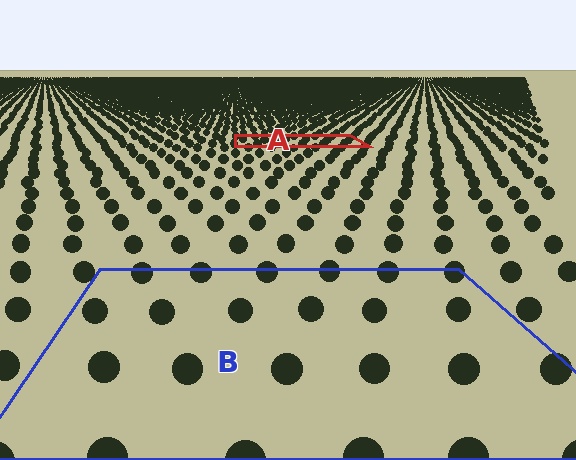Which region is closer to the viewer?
Region B is closer. The texture elements there are larger and more spread out.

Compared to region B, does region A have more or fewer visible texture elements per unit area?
Region A has more texture elements per unit area — they are packed more densely because it is farther away.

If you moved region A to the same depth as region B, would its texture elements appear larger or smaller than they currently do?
They would appear larger. At a closer depth, the same texture elements are projected at a bigger on-screen size.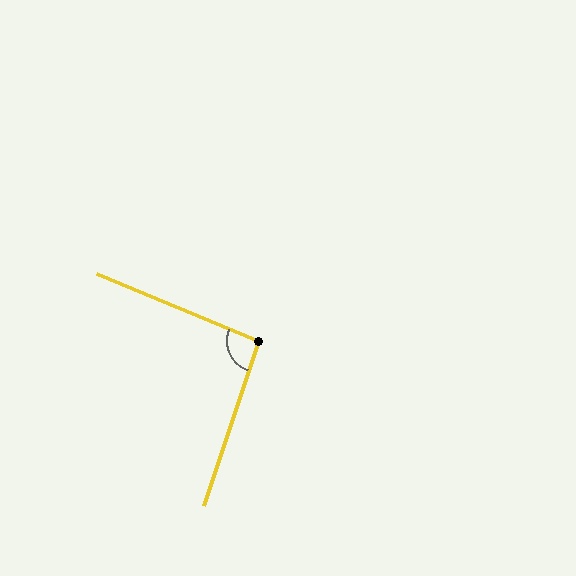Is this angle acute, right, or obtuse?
It is approximately a right angle.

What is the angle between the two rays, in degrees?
Approximately 94 degrees.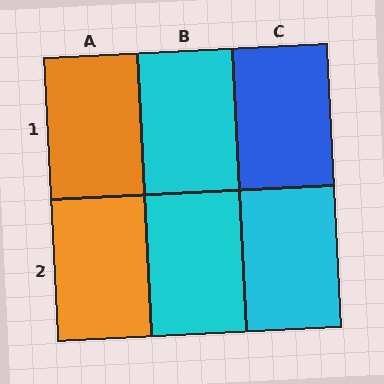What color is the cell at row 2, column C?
Cyan.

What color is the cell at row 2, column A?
Orange.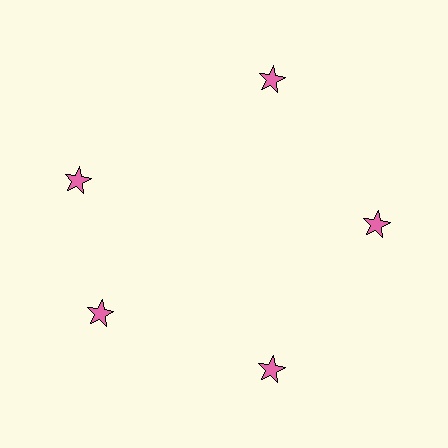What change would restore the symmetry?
The symmetry would be restored by rotating it back into even spacing with its neighbors so that all 5 stars sit at equal angles and equal distance from the center.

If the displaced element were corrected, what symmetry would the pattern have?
It would have 5-fold rotational symmetry — the pattern would map onto itself every 72 degrees.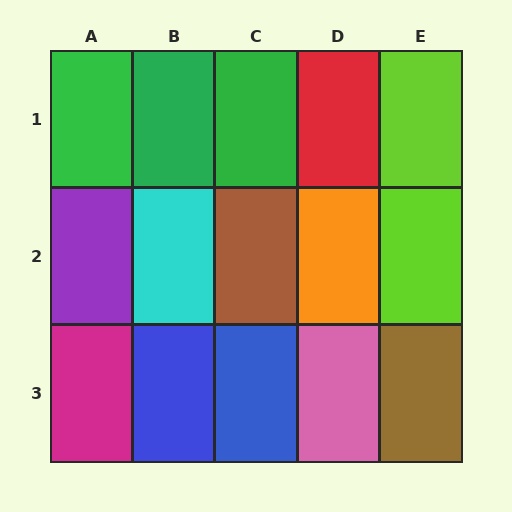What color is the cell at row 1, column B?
Green.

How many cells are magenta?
1 cell is magenta.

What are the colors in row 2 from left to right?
Purple, cyan, brown, orange, lime.